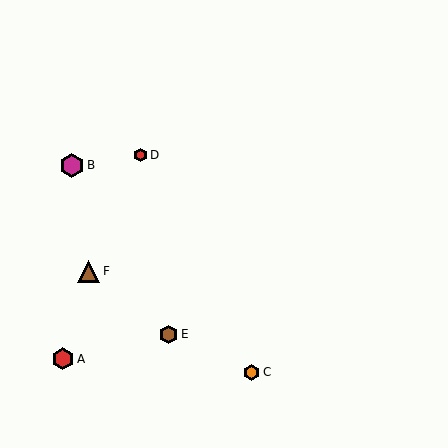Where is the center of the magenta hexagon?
The center of the magenta hexagon is at (72, 165).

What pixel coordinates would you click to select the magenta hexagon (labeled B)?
Click at (72, 165) to select the magenta hexagon B.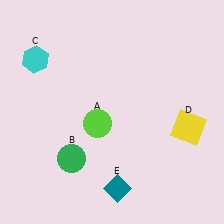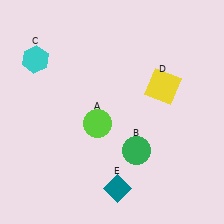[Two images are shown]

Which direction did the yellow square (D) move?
The yellow square (D) moved up.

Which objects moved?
The objects that moved are: the green circle (B), the yellow square (D).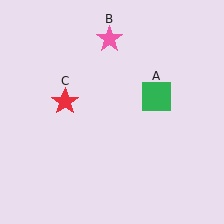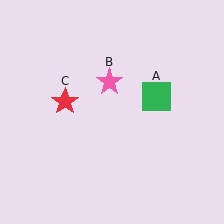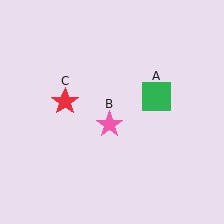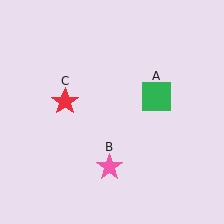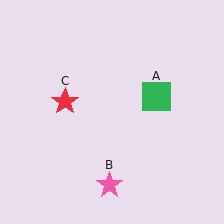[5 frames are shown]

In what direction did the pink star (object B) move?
The pink star (object B) moved down.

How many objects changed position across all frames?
1 object changed position: pink star (object B).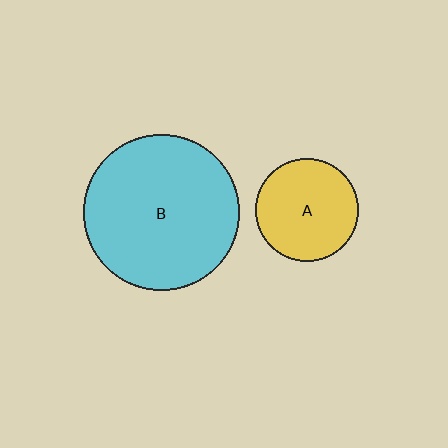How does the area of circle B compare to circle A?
Approximately 2.3 times.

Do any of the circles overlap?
No, none of the circles overlap.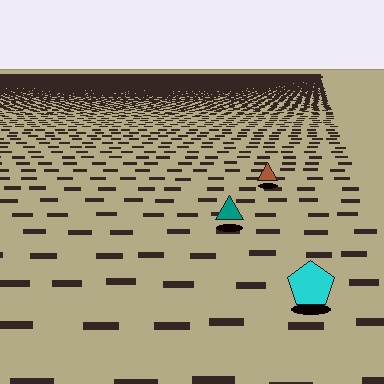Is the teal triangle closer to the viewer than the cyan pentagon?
No. The cyan pentagon is closer — you can tell from the texture gradient: the ground texture is coarser near it.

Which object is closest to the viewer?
The cyan pentagon is closest. The texture marks near it are larger and more spread out.